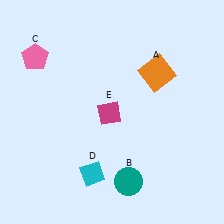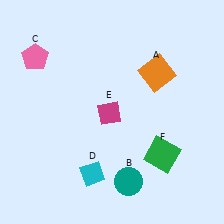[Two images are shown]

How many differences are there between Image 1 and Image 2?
There is 1 difference between the two images.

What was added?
A green square (F) was added in Image 2.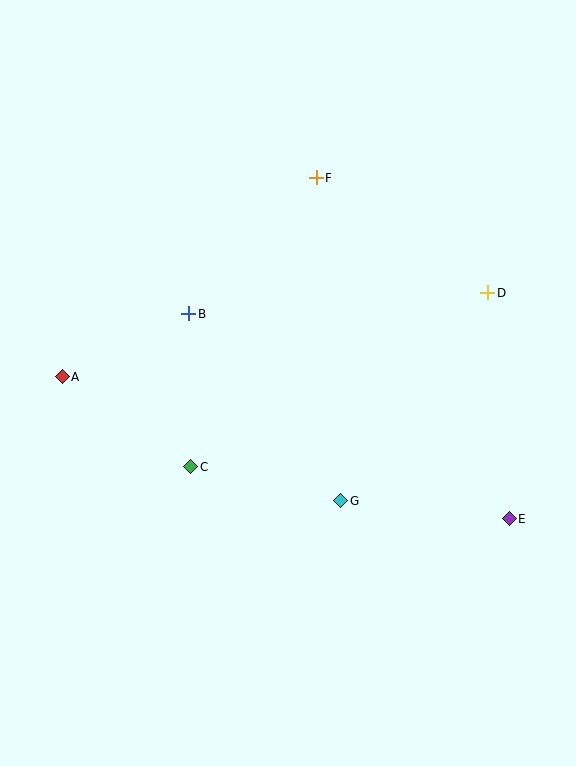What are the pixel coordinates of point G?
Point G is at (341, 501).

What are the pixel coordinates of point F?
Point F is at (316, 178).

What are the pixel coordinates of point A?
Point A is at (62, 377).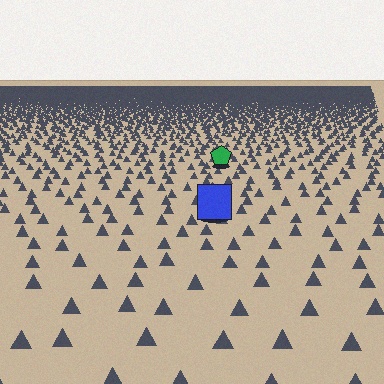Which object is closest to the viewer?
The blue square is closest. The texture marks near it are larger and more spread out.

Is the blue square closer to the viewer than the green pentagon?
Yes. The blue square is closer — you can tell from the texture gradient: the ground texture is coarser near it.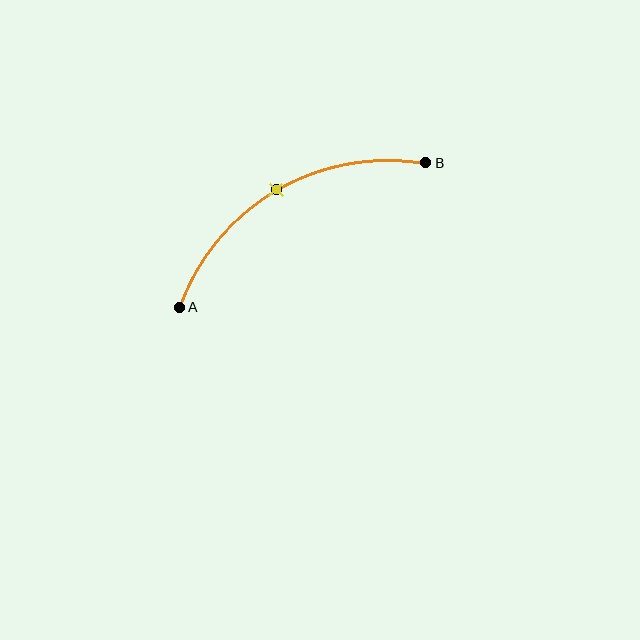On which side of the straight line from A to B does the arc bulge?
The arc bulges above the straight line connecting A and B.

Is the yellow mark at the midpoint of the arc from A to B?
Yes. The yellow mark lies on the arc at equal arc-length from both A and B — it is the arc midpoint.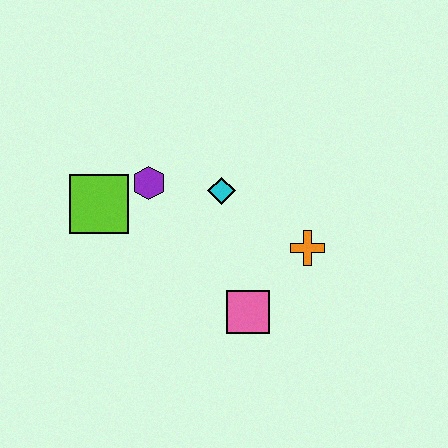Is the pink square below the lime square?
Yes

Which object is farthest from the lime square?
The orange cross is farthest from the lime square.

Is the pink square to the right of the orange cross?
No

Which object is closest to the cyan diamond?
The purple hexagon is closest to the cyan diamond.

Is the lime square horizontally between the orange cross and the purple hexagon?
No